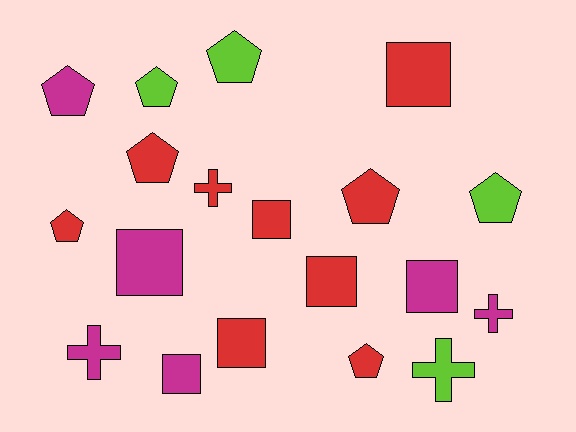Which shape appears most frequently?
Pentagon, with 8 objects.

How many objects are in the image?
There are 19 objects.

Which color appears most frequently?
Red, with 9 objects.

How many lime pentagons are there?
There are 3 lime pentagons.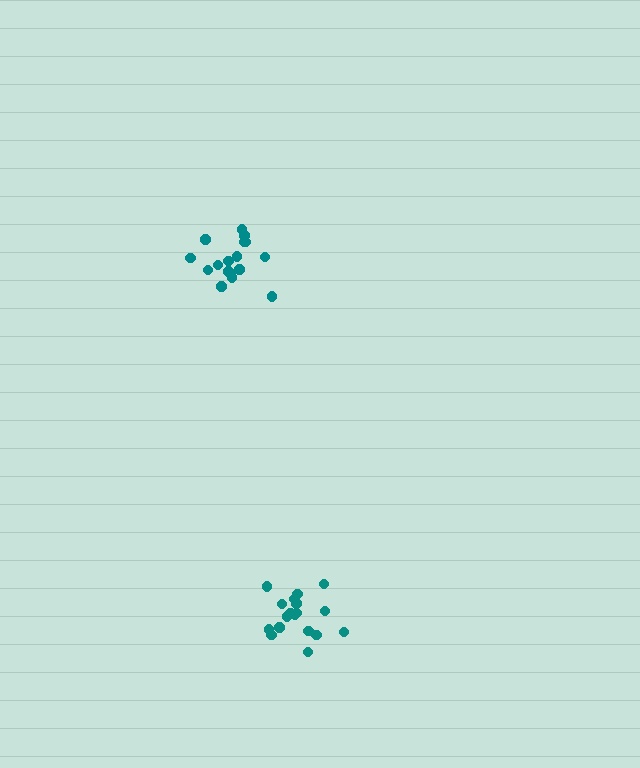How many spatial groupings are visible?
There are 2 spatial groupings.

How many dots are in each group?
Group 1: 18 dots, Group 2: 17 dots (35 total).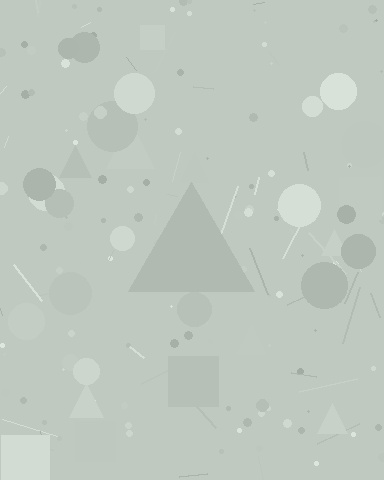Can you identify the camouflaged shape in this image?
The camouflaged shape is a triangle.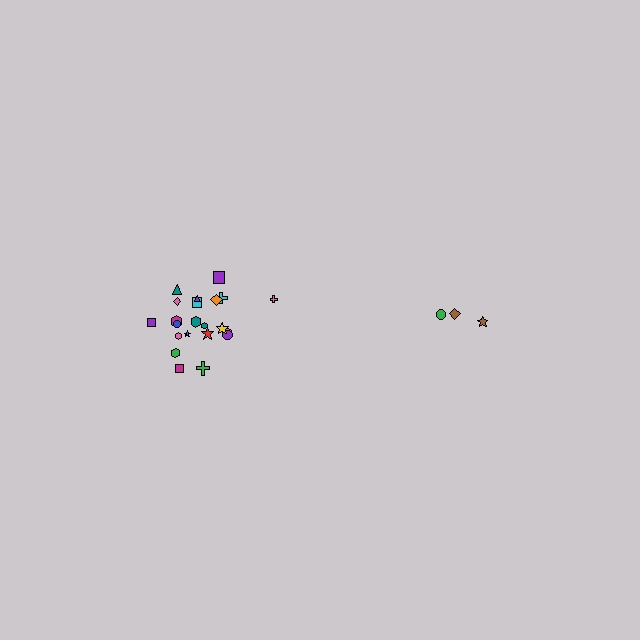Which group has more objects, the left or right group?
The left group.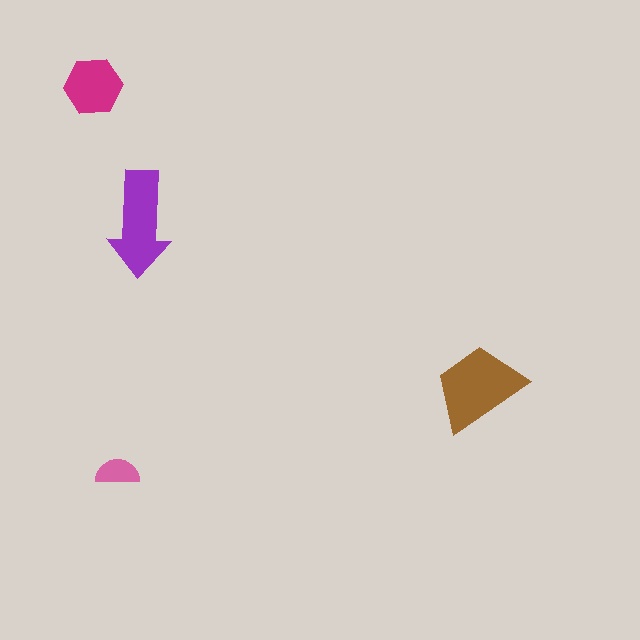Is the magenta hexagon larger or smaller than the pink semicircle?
Larger.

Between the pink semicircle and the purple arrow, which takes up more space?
The purple arrow.